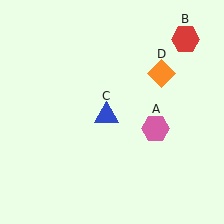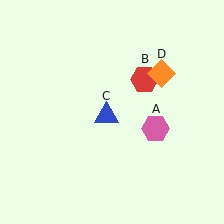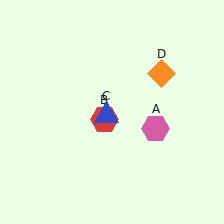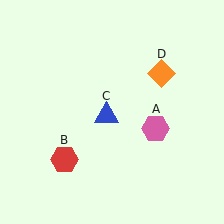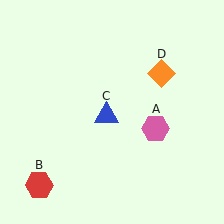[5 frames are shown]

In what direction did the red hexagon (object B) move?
The red hexagon (object B) moved down and to the left.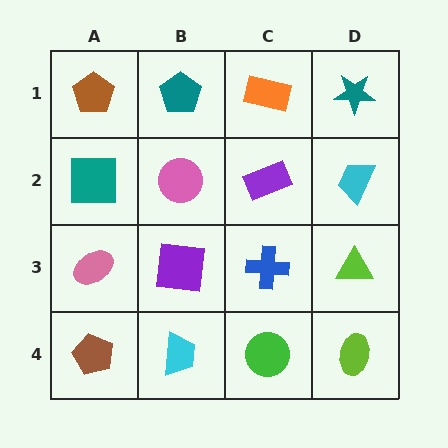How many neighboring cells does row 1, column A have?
2.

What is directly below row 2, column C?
A blue cross.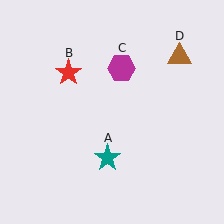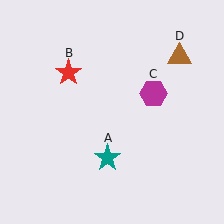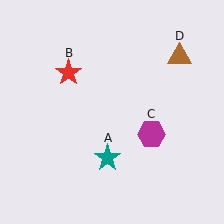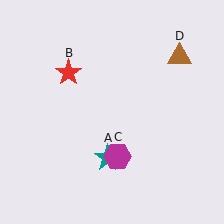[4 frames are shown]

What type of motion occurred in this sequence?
The magenta hexagon (object C) rotated clockwise around the center of the scene.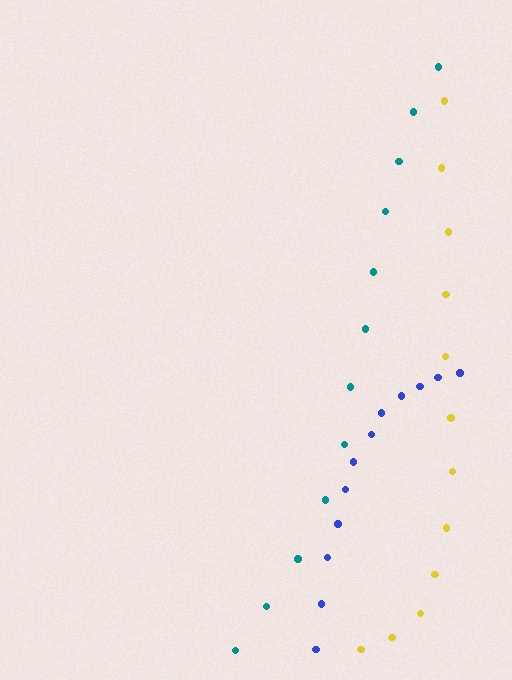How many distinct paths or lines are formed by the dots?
There are 3 distinct paths.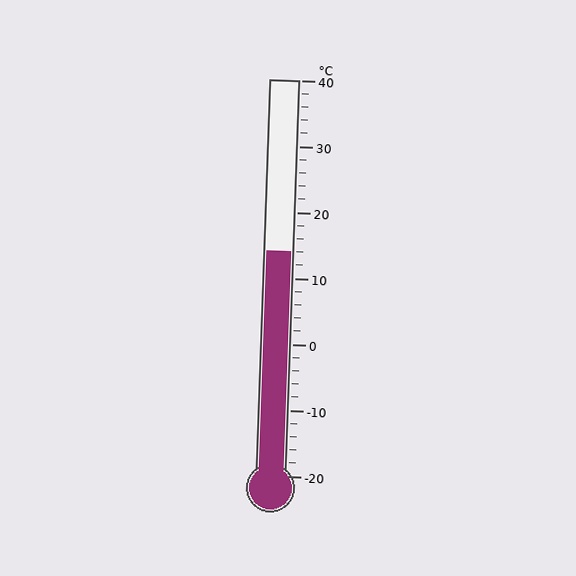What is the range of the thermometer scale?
The thermometer scale ranges from -20°C to 40°C.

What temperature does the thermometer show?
The thermometer shows approximately 14°C.